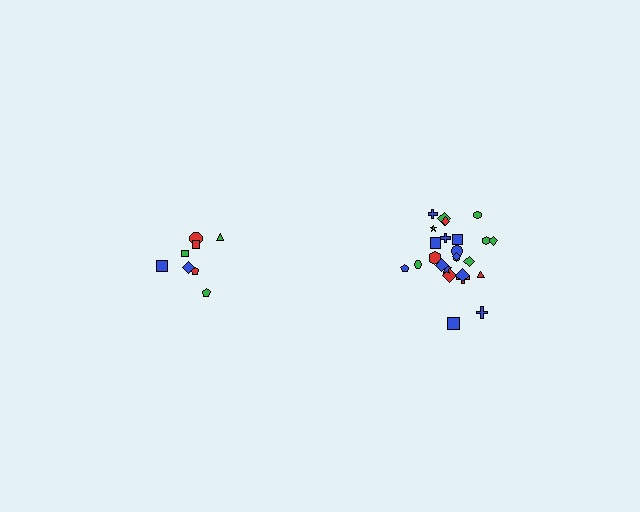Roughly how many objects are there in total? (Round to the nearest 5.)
Roughly 35 objects in total.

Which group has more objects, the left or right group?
The right group.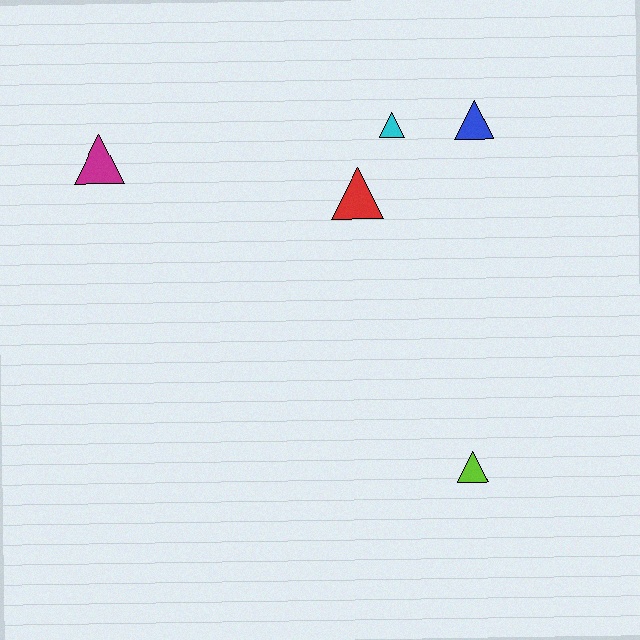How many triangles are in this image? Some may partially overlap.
There are 5 triangles.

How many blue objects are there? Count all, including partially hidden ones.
There is 1 blue object.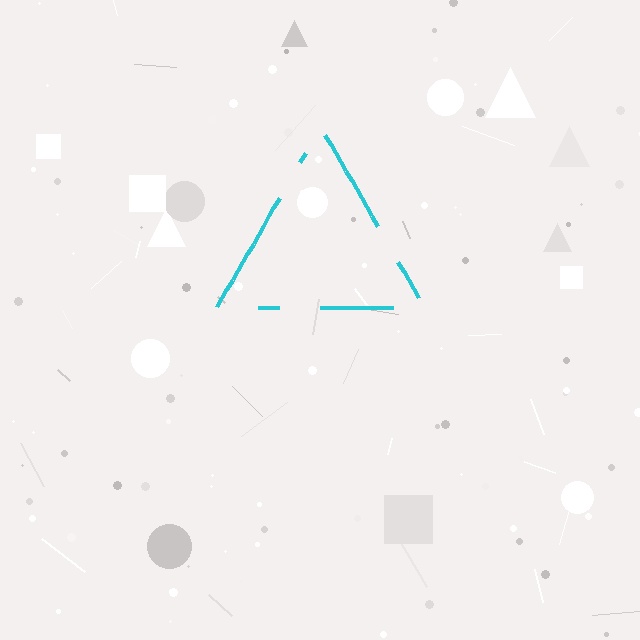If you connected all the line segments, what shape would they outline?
They would outline a triangle.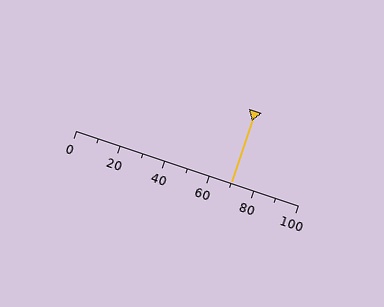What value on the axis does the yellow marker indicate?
The marker indicates approximately 70.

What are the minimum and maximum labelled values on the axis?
The axis runs from 0 to 100.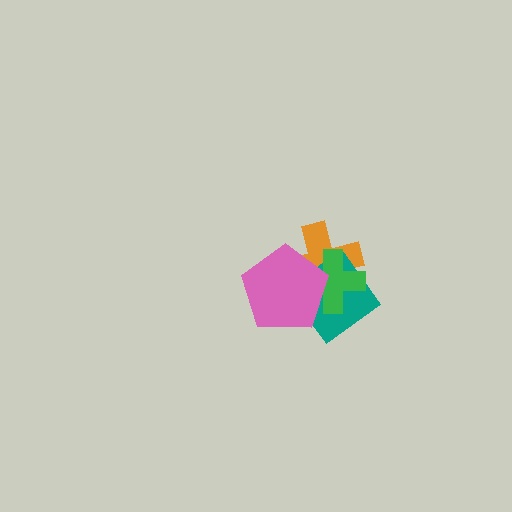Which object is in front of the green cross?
The pink pentagon is in front of the green cross.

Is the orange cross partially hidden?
Yes, it is partially covered by another shape.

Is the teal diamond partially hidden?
Yes, it is partially covered by another shape.